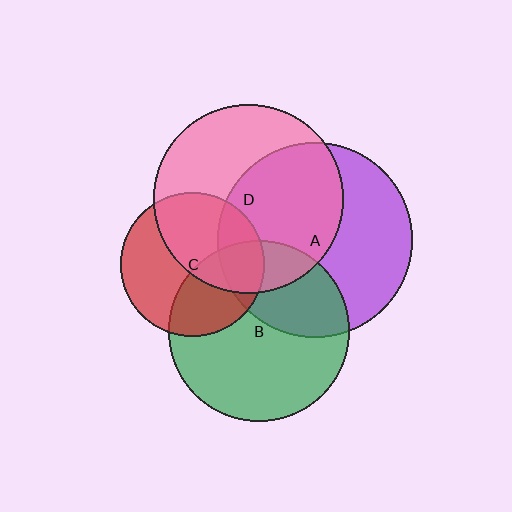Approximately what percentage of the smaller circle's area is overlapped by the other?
Approximately 50%.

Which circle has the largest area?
Circle A (purple).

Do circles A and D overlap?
Yes.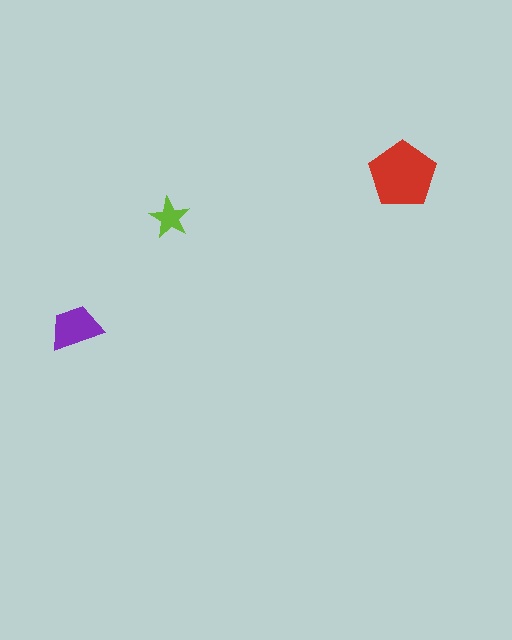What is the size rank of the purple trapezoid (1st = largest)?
2nd.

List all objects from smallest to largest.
The lime star, the purple trapezoid, the red pentagon.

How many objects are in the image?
There are 3 objects in the image.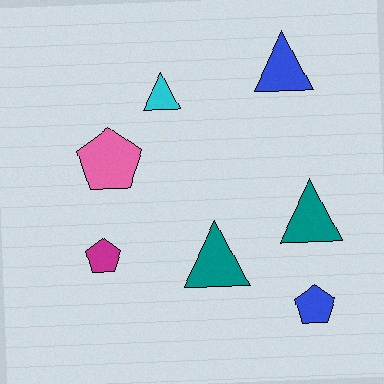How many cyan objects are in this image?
There is 1 cyan object.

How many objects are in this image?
There are 7 objects.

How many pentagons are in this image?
There are 3 pentagons.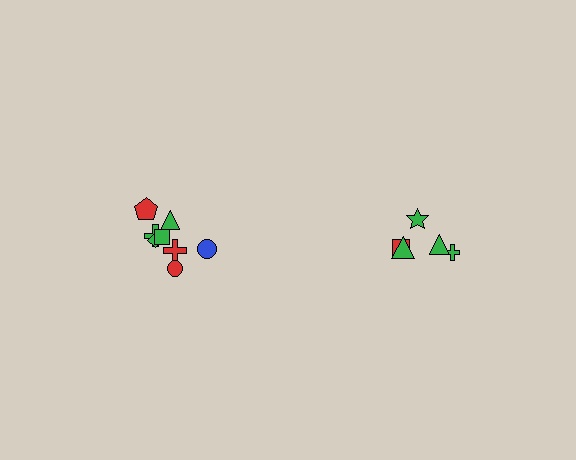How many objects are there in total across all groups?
There are 13 objects.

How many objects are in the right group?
There are 5 objects.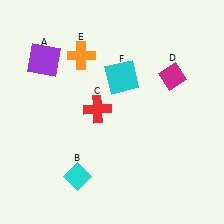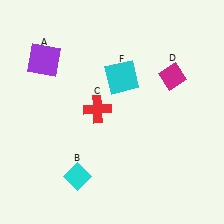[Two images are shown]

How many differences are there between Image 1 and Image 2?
There is 1 difference between the two images.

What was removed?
The orange cross (E) was removed in Image 2.